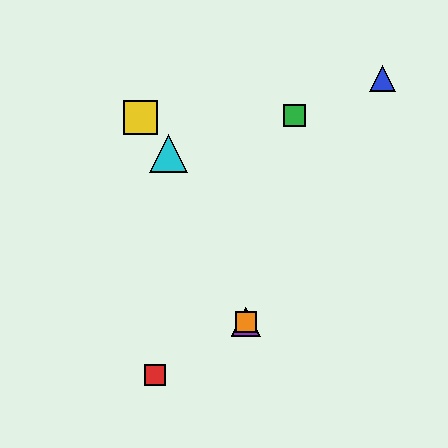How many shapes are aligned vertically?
2 shapes (the purple triangle, the orange square) are aligned vertically.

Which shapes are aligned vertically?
The purple triangle, the orange square are aligned vertically.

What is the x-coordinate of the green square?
The green square is at x≈295.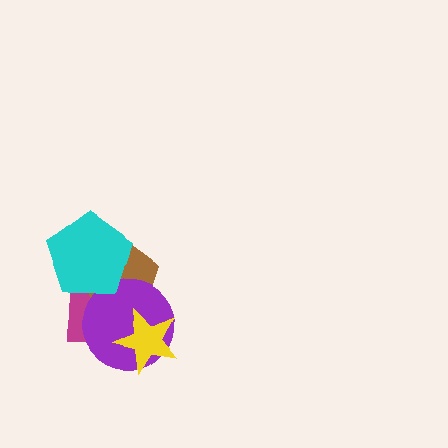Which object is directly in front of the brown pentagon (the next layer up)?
The purple circle is directly in front of the brown pentagon.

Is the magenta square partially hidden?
Yes, it is partially covered by another shape.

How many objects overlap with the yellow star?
2 objects overlap with the yellow star.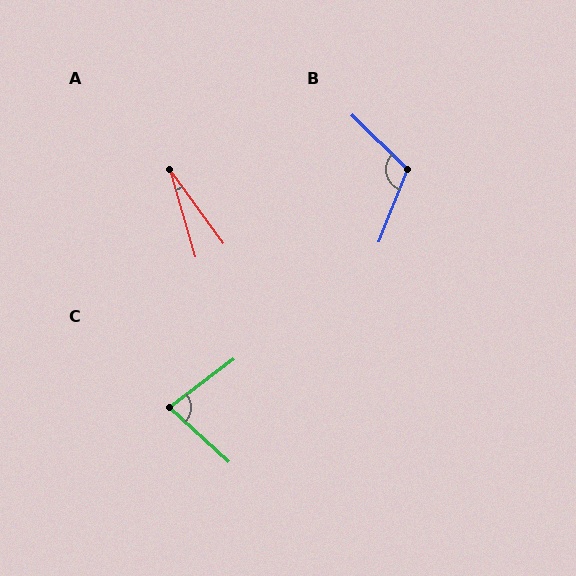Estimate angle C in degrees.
Approximately 80 degrees.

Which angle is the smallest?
A, at approximately 20 degrees.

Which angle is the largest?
B, at approximately 113 degrees.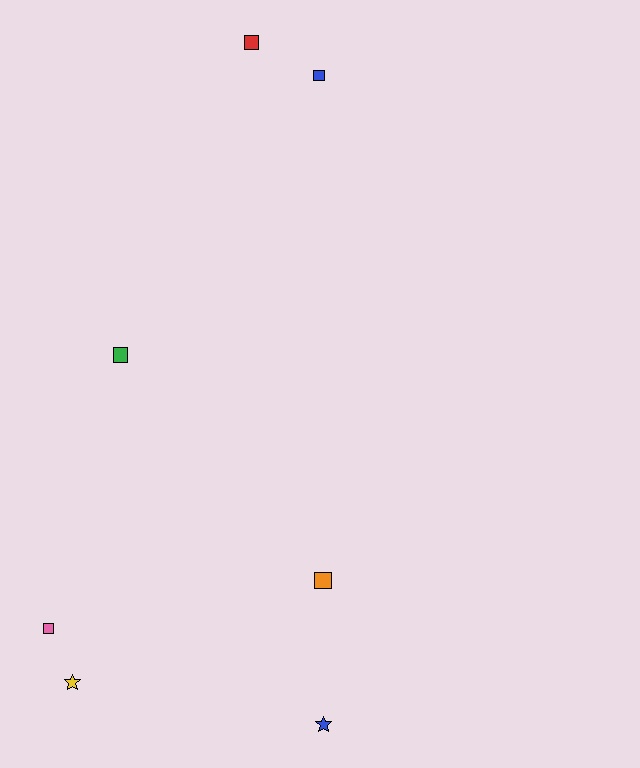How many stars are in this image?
There are 2 stars.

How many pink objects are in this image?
There is 1 pink object.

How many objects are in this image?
There are 7 objects.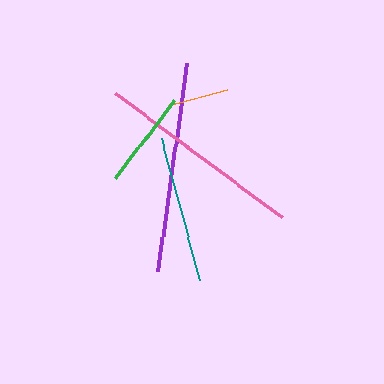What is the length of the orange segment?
The orange segment is approximately 61 pixels long.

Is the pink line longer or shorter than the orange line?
The pink line is longer than the orange line.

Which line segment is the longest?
The purple line is the longest at approximately 210 pixels.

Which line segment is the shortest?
The orange line is the shortest at approximately 61 pixels.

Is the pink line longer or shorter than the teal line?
The pink line is longer than the teal line.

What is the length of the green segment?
The green segment is approximately 98 pixels long.